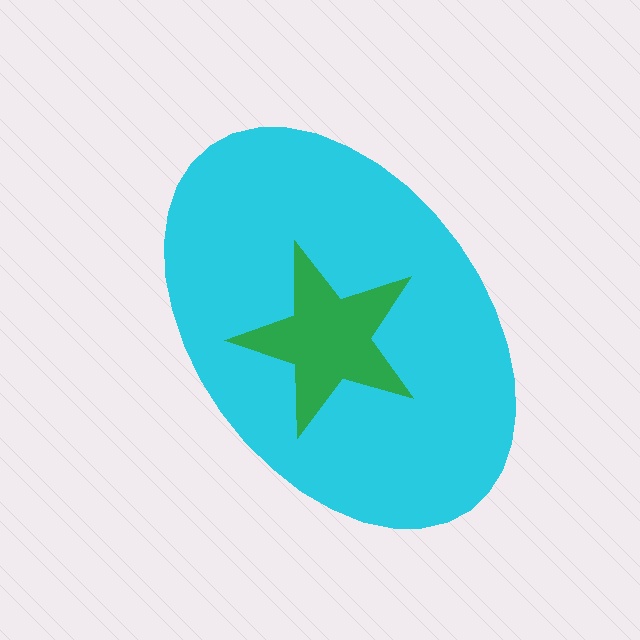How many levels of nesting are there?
2.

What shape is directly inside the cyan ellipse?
The green star.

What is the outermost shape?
The cyan ellipse.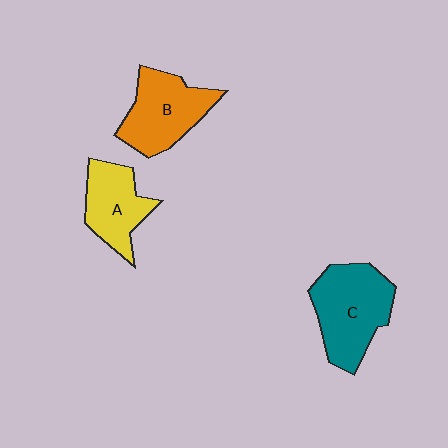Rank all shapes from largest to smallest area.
From largest to smallest: C (teal), B (orange), A (yellow).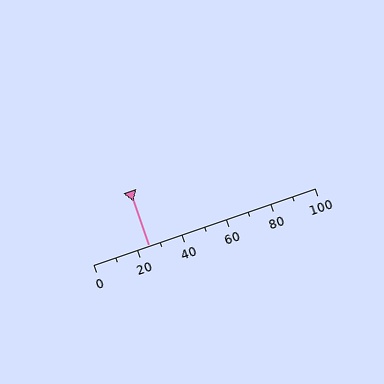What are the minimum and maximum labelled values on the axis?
The axis runs from 0 to 100.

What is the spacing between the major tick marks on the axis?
The major ticks are spaced 20 apart.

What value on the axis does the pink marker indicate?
The marker indicates approximately 25.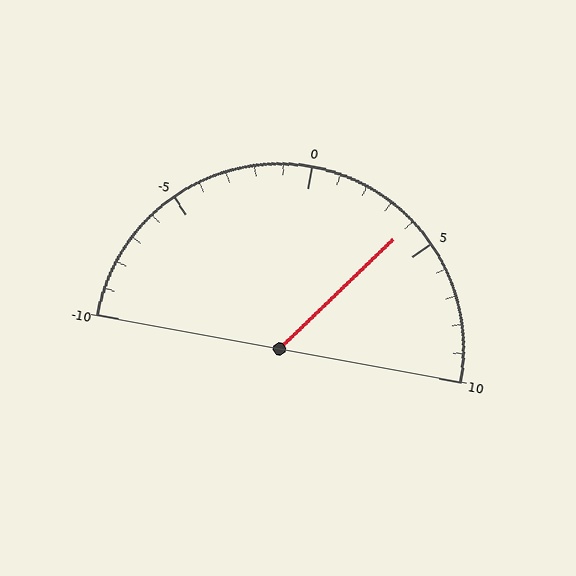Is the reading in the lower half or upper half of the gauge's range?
The reading is in the upper half of the range (-10 to 10).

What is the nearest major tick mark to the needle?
The nearest major tick mark is 5.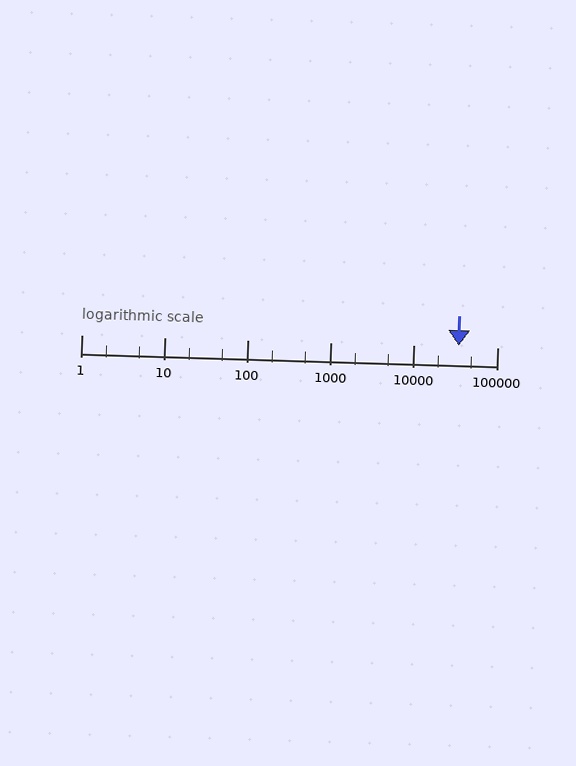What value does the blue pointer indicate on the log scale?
The pointer indicates approximately 34000.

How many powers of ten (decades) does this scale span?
The scale spans 5 decades, from 1 to 100000.